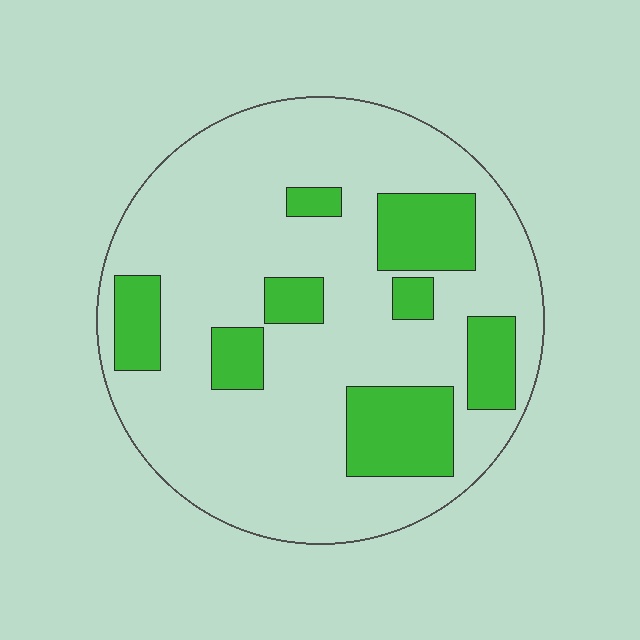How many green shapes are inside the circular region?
8.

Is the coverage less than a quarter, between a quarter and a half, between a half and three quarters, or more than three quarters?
Less than a quarter.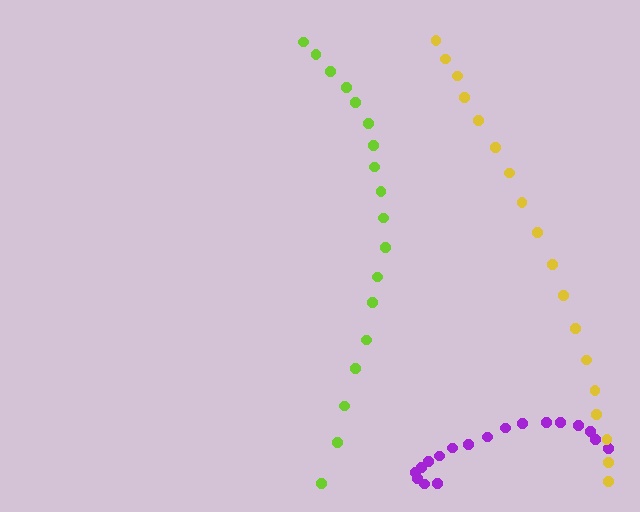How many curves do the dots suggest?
There are 3 distinct paths.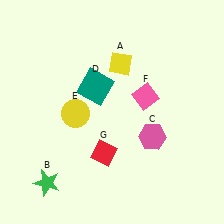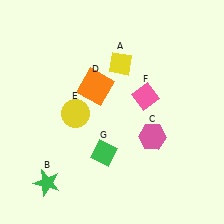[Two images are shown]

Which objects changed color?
D changed from teal to orange. G changed from red to green.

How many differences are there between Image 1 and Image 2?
There are 2 differences between the two images.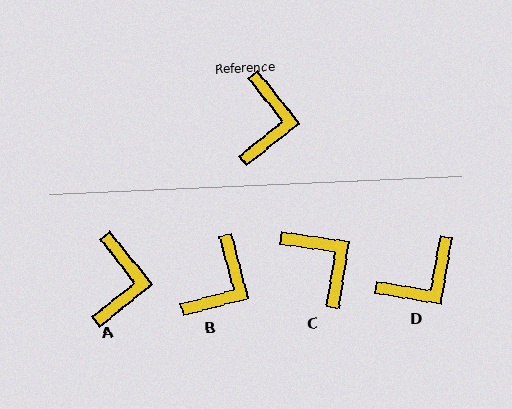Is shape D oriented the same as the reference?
No, it is off by about 48 degrees.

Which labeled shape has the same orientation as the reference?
A.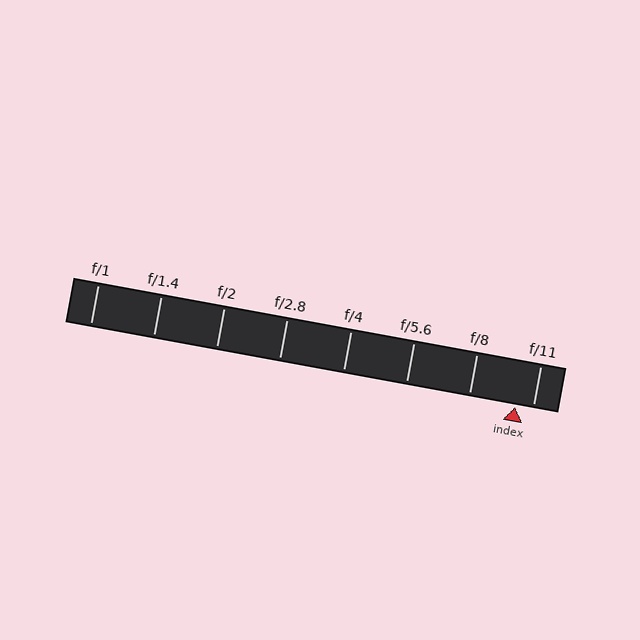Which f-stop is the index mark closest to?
The index mark is closest to f/11.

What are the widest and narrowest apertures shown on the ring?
The widest aperture shown is f/1 and the narrowest is f/11.